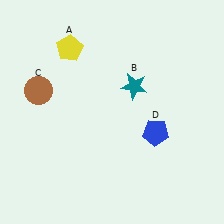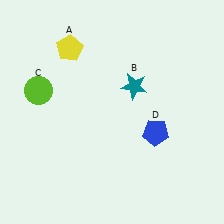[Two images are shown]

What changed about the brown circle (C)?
In Image 1, C is brown. In Image 2, it changed to lime.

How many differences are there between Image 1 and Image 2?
There is 1 difference between the two images.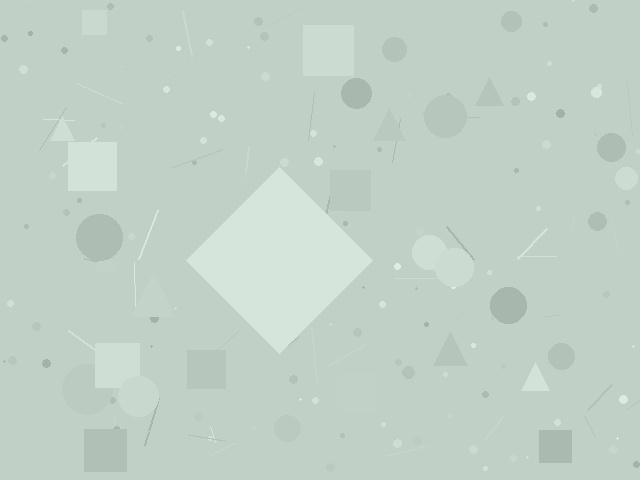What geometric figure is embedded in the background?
A diamond is embedded in the background.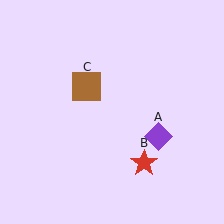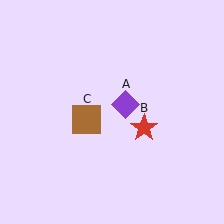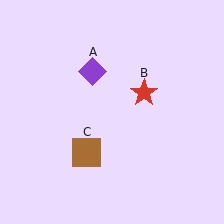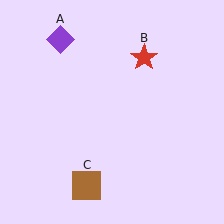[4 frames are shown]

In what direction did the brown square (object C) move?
The brown square (object C) moved down.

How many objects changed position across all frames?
3 objects changed position: purple diamond (object A), red star (object B), brown square (object C).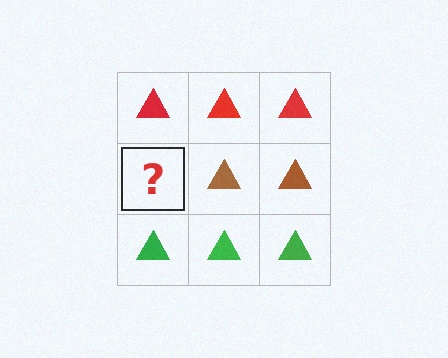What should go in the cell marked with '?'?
The missing cell should contain a brown triangle.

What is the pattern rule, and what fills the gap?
The rule is that each row has a consistent color. The gap should be filled with a brown triangle.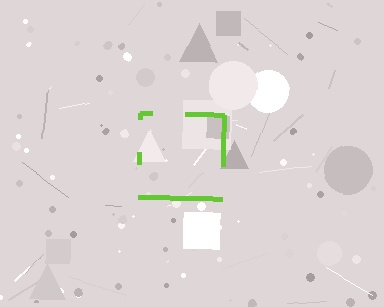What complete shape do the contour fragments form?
The contour fragments form a square.